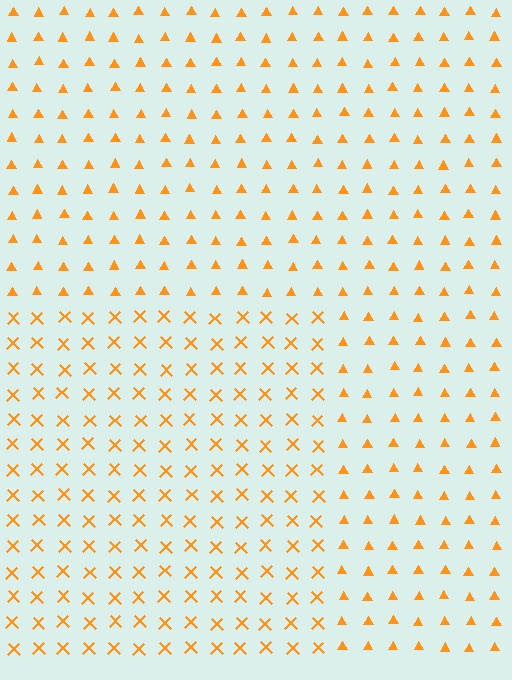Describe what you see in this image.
The image is filled with small orange elements arranged in a uniform grid. A rectangle-shaped region contains X marks, while the surrounding area contains triangles. The boundary is defined purely by the change in element shape.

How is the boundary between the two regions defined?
The boundary is defined by a change in element shape: X marks inside vs. triangles outside. All elements share the same color and spacing.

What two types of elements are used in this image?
The image uses X marks inside the rectangle region and triangles outside it.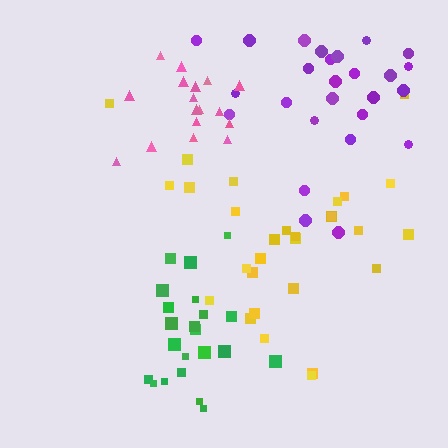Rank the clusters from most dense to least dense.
pink, green, yellow, purple.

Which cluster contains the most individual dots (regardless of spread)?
Yellow (29).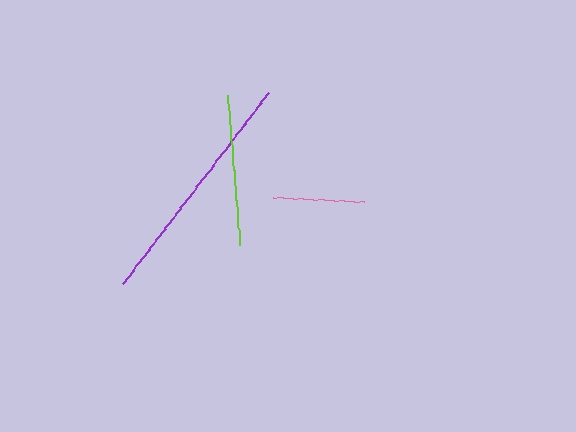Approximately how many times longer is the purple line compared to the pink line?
The purple line is approximately 2.6 times the length of the pink line.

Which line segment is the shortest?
The pink line is the shortest at approximately 91 pixels.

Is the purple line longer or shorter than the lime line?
The purple line is longer than the lime line.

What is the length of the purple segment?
The purple segment is approximately 240 pixels long.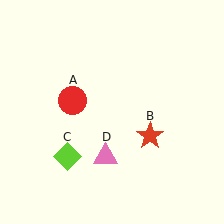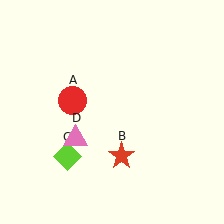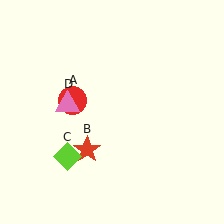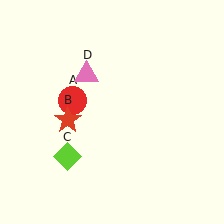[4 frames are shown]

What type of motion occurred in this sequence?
The red star (object B), pink triangle (object D) rotated clockwise around the center of the scene.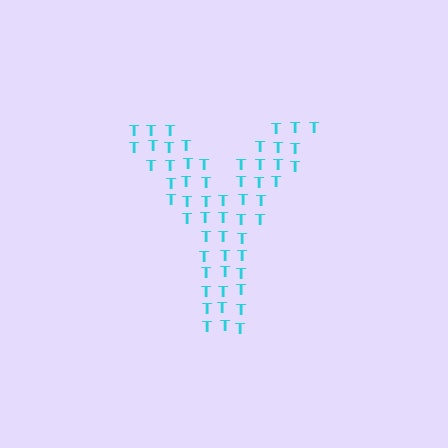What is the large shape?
The large shape is the letter Y.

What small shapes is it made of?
It is made of small letter T's.